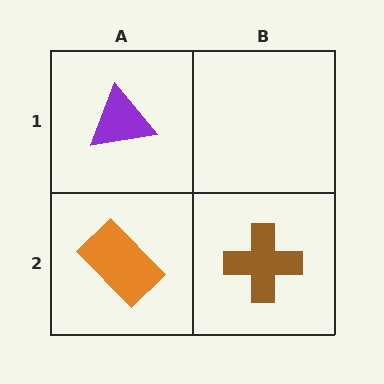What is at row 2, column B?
A brown cross.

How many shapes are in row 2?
2 shapes.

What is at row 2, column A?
An orange rectangle.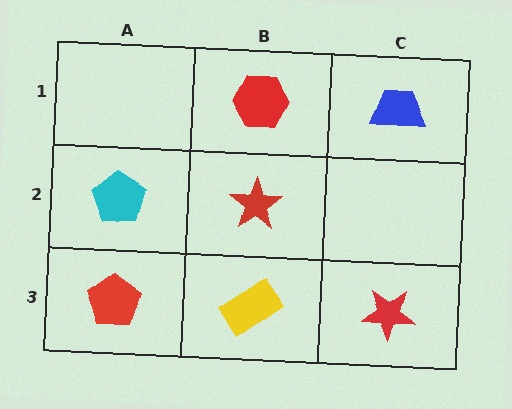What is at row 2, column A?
A cyan pentagon.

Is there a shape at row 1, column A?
No, that cell is empty.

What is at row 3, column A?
A red pentagon.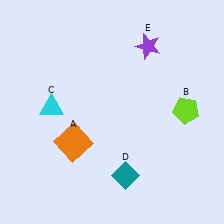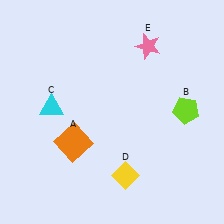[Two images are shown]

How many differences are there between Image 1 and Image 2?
There are 2 differences between the two images.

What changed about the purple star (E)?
In Image 1, E is purple. In Image 2, it changed to pink.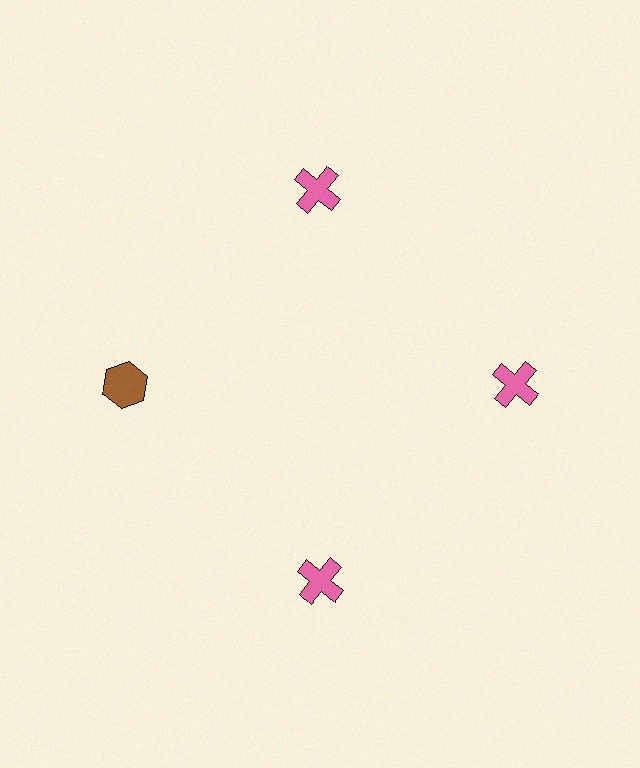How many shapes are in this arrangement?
There are 4 shapes arranged in a ring pattern.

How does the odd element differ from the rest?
It differs in both color (brown instead of pink) and shape (hexagon instead of cross).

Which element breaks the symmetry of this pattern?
The brown hexagon at roughly the 9 o'clock position breaks the symmetry. All other shapes are pink crosses.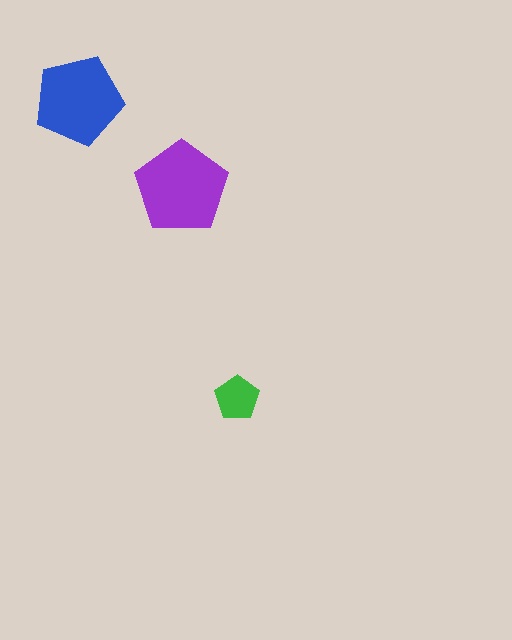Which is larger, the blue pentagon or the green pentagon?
The blue one.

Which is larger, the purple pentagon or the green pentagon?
The purple one.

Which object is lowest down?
The green pentagon is bottommost.